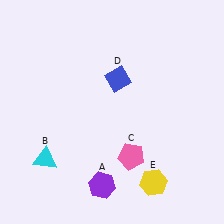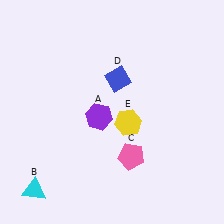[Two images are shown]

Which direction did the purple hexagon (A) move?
The purple hexagon (A) moved up.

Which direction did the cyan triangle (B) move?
The cyan triangle (B) moved down.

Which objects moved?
The objects that moved are: the purple hexagon (A), the cyan triangle (B), the yellow hexagon (E).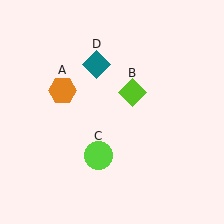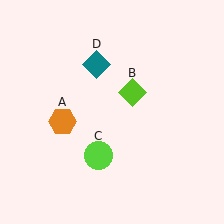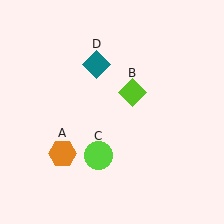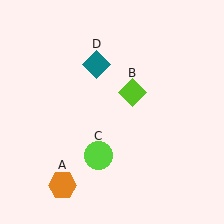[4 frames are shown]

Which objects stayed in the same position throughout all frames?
Lime diamond (object B) and lime circle (object C) and teal diamond (object D) remained stationary.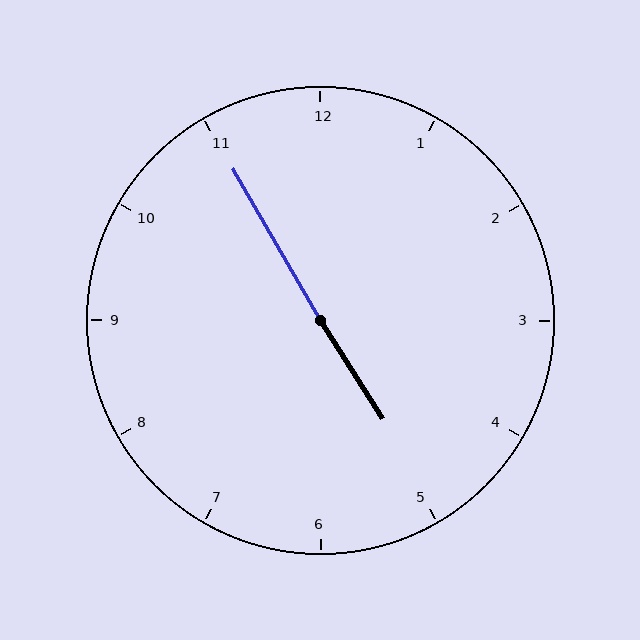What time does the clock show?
4:55.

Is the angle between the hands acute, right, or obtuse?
It is obtuse.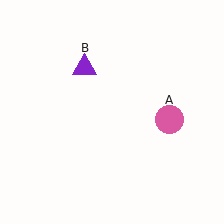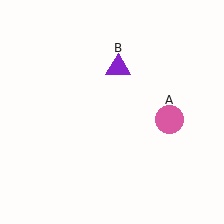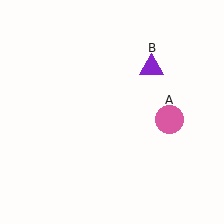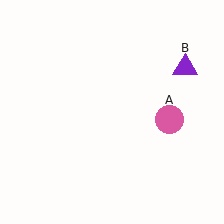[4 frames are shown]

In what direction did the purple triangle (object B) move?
The purple triangle (object B) moved right.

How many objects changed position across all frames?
1 object changed position: purple triangle (object B).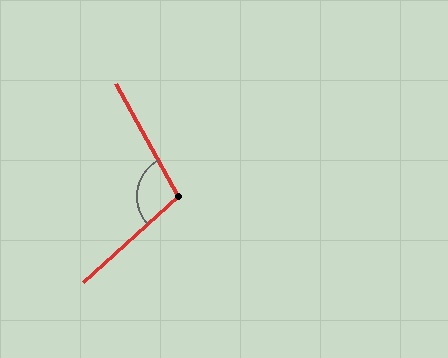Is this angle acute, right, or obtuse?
It is obtuse.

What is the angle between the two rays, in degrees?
Approximately 103 degrees.